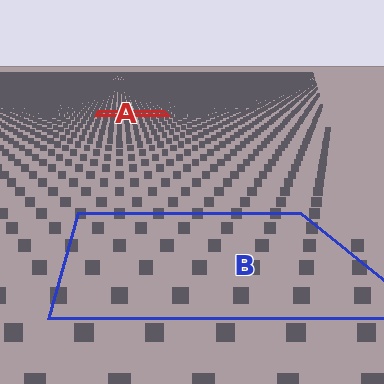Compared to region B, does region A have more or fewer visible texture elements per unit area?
Region A has more texture elements per unit area — they are packed more densely because it is farther away.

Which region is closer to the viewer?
Region B is closer. The texture elements there are larger and more spread out.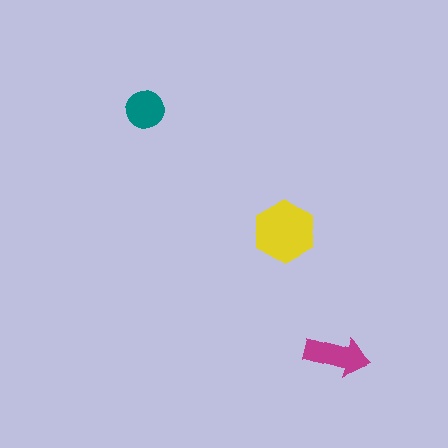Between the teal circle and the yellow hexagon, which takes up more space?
The yellow hexagon.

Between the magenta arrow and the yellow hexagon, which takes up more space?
The yellow hexagon.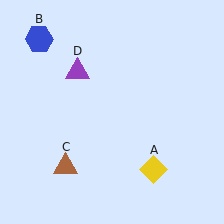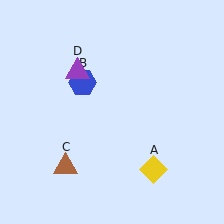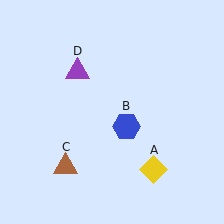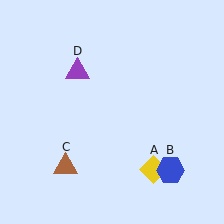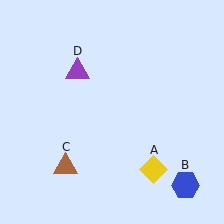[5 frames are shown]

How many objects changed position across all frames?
1 object changed position: blue hexagon (object B).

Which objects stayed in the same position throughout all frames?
Yellow diamond (object A) and brown triangle (object C) and purple triangle (object D) remained stationary.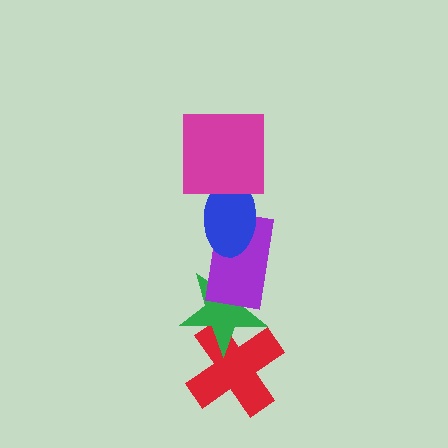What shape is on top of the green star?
The purple rectangle is on top of the green star.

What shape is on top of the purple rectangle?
The blue ellipse is on top of the purple rectangle.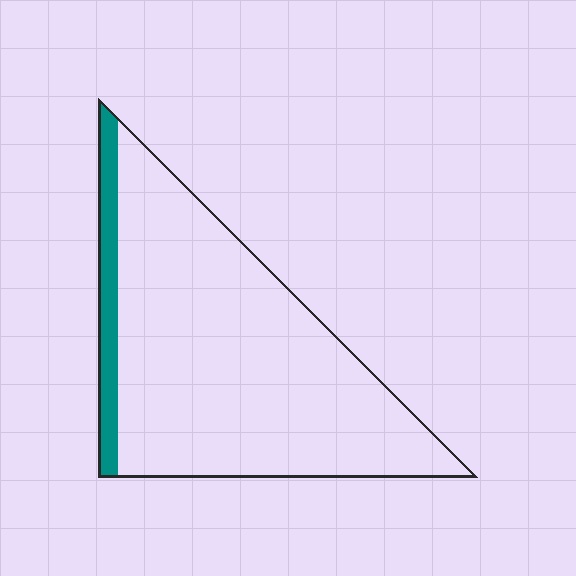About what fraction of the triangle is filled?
About one tenth (1/10).